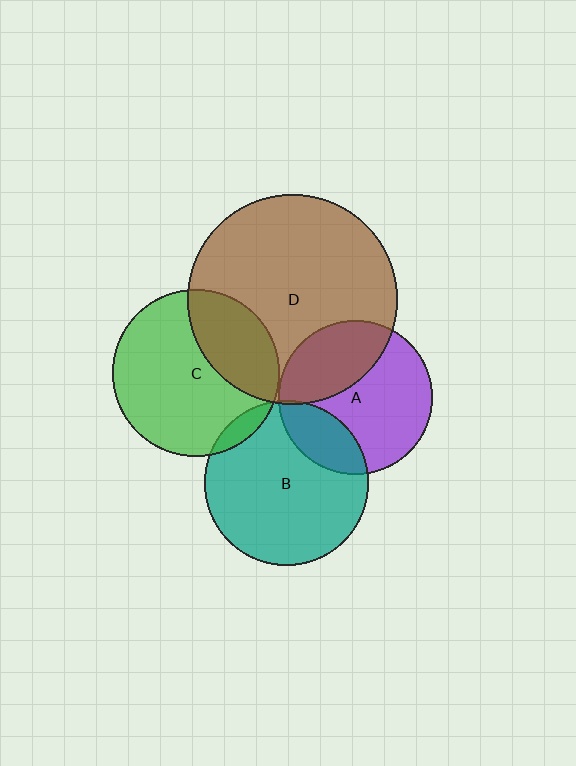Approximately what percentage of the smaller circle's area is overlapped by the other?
Approximately 30%.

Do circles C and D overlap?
Yes.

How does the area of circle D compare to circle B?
Approximately 1.6 times.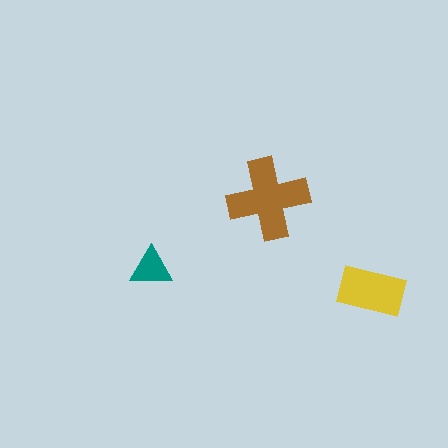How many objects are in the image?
There are 3 objects in the image.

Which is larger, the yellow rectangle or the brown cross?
The brown cross.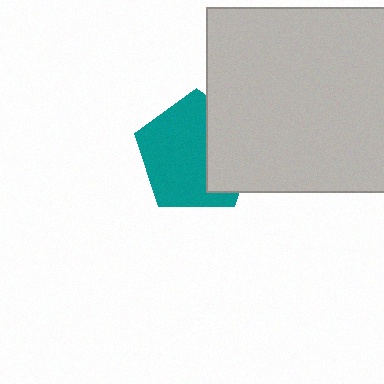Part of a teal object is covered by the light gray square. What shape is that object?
It is a pentagon.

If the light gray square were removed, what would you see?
You would see the complete teal pentagon.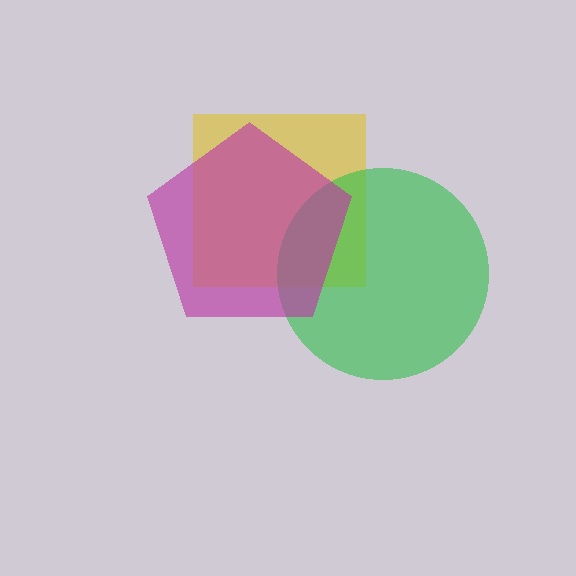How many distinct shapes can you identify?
There are 3 distinct shapes: a yellow square, a green circle, a magenta pentagon.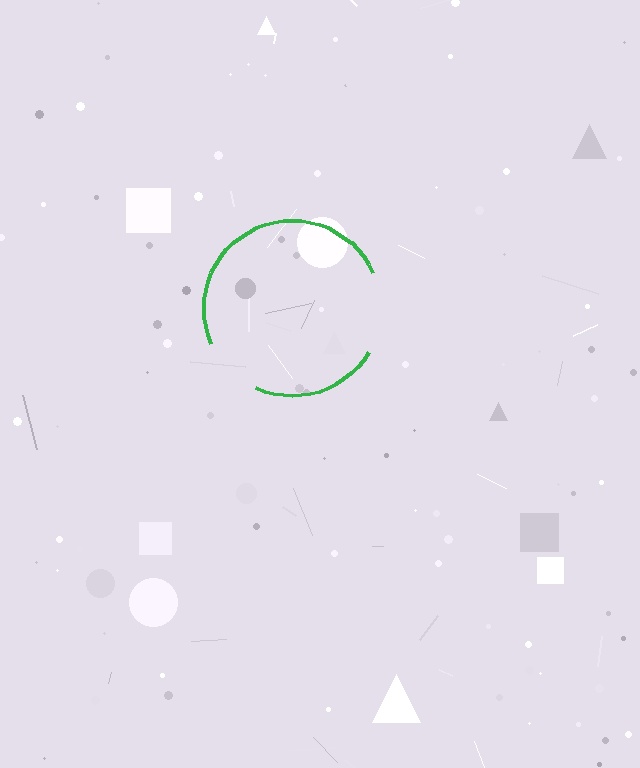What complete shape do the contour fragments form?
The contour fragments form a circle.